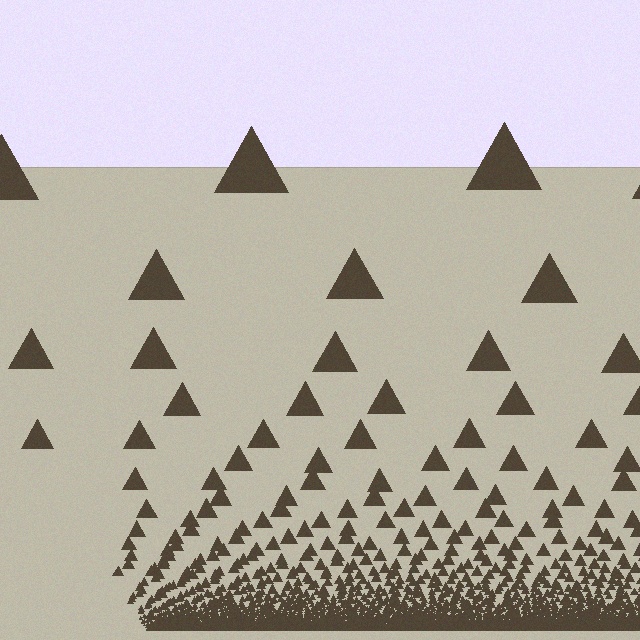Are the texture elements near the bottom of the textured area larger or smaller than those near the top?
Smaller. The gradient is inverted — elements near the bottom are smaller and denser.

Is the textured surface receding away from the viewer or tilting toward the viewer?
The surface appears to tilt toward the viewer. Texture elements get larger and sparser toward the top.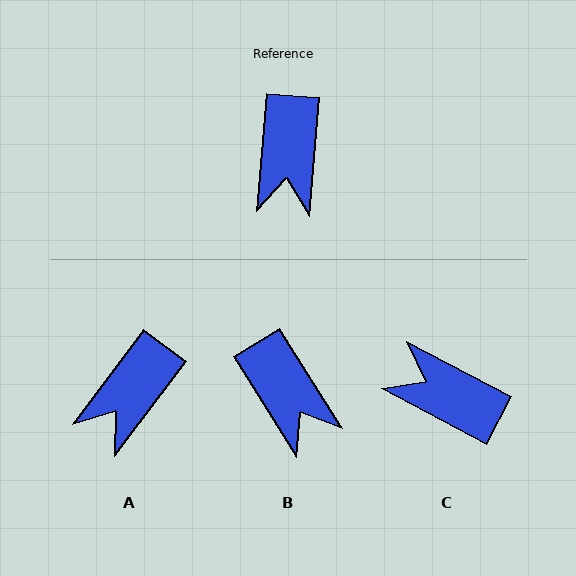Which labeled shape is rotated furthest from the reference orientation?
C, about 113 degrees away.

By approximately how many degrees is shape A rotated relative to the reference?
Approximately 32 degrees clockwise.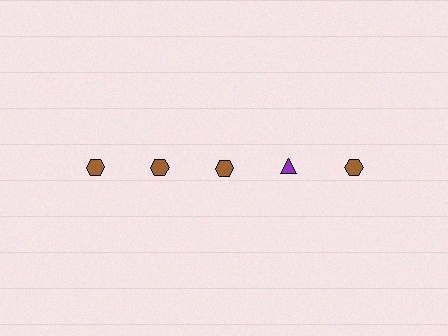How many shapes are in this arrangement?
There are 5 shapes arranged in a grid pattern.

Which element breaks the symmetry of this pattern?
The purple triangle in the top row, second from right column breaks the symmetry. All other shapes are brown hexagons.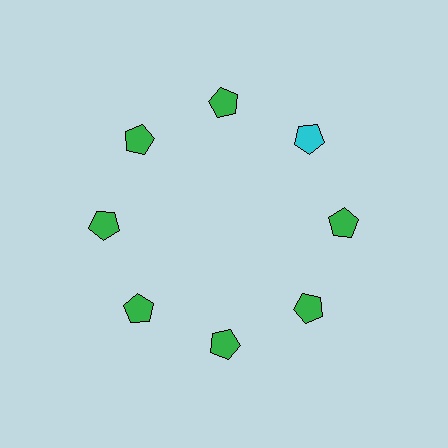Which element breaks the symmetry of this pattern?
The cyan pentagon at roughly the 2 o'clock position breaks the symmetry. All other shapes are green pentagons.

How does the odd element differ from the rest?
It has a different color: cyan instead of green.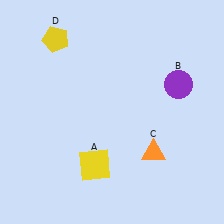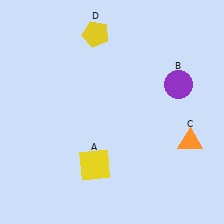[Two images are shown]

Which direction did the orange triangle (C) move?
The orange triangle (C) moved right.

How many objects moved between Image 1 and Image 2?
2 objects moved between the two images.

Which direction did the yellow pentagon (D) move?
The yellow pentagon (D) moved right.